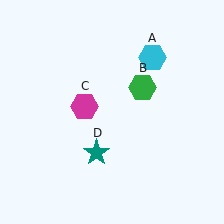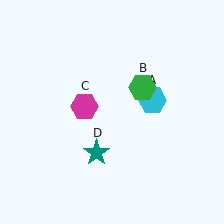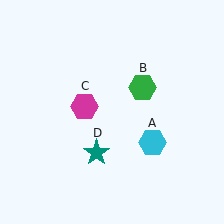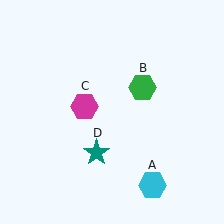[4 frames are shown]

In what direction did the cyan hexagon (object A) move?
The cyan hexagon (object A) moved down.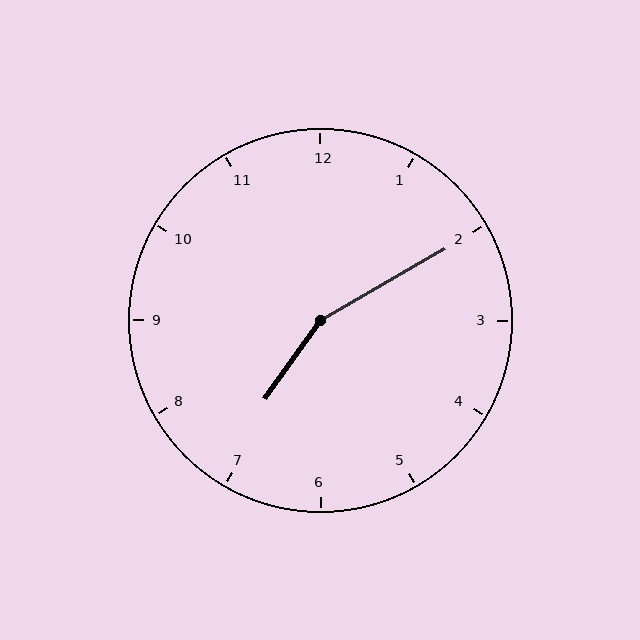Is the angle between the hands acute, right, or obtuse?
It is obtuse.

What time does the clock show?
7:10.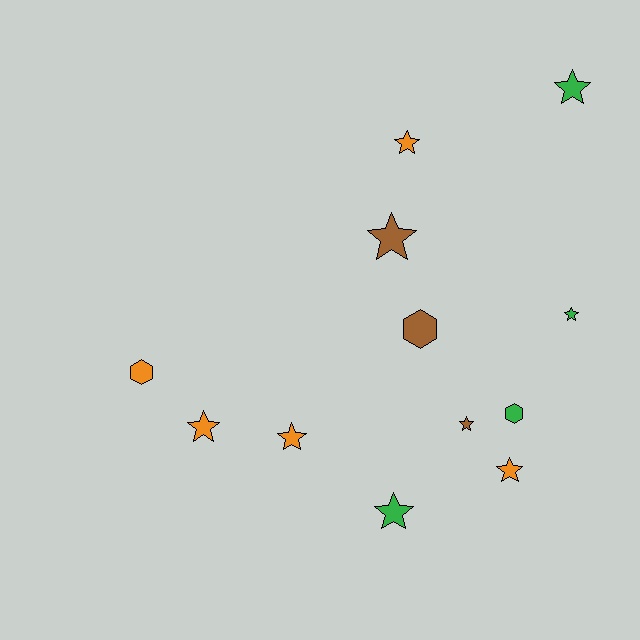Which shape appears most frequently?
Star, with 9 objects.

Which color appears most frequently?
Orange, with 5 objects.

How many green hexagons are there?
There is 1 green hexagon.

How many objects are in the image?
There are 12 objects.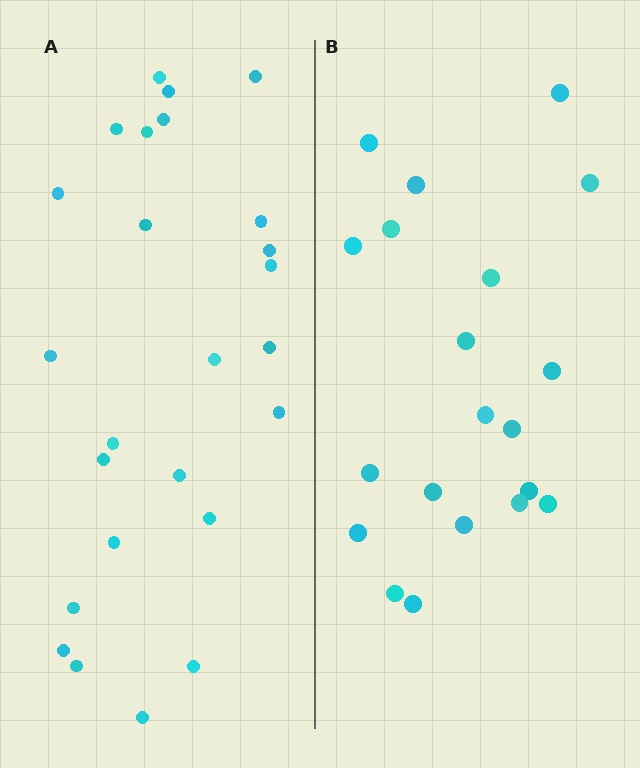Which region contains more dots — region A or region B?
Region A (the left region) has more dots.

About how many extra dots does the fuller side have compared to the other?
Region A has about 5 more dots than region B.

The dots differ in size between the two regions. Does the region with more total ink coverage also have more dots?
No. Region B has more total ink coverage because its dots are larger, but region A actually contains more individual dots. Total area can be misleading — the number of items is what matters here.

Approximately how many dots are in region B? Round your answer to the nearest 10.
About 20 dots.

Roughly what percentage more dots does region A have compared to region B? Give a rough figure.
About 25% more.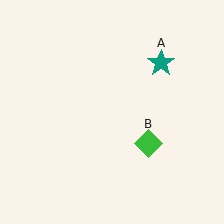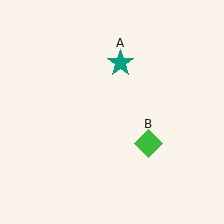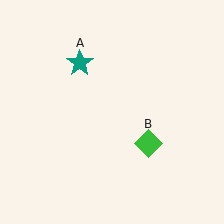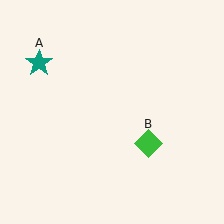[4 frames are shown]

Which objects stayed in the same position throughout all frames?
Green diamond (object B) remained stationary.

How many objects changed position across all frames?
1 object changed position: teal star (object A).